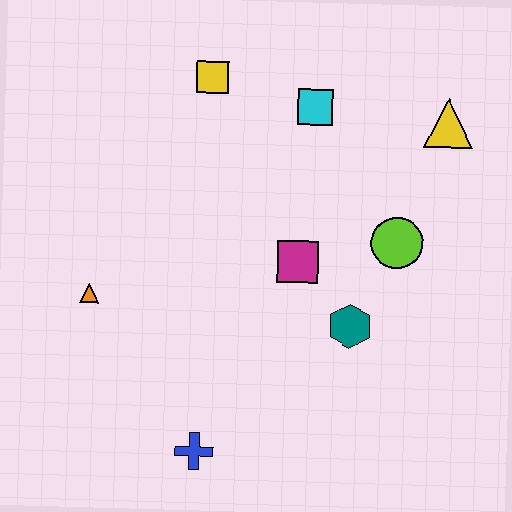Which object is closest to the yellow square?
The cyan square is closest to the yellow square.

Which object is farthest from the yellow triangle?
The blue cross is farthest from the yellow triangle.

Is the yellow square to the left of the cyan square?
Yes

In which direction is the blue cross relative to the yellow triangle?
The blue cross is below the yellow triangle.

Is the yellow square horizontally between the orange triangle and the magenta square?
Yes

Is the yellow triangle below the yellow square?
Yes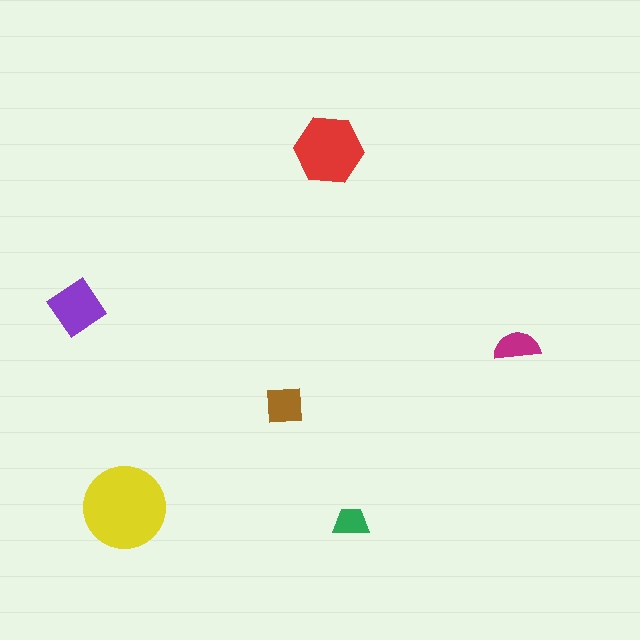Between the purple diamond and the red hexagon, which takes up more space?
The red hexagon.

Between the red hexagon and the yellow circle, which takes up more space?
The yellow circle.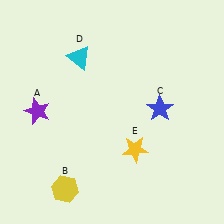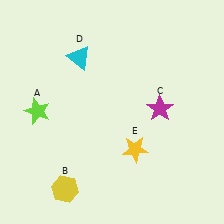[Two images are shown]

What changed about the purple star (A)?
In Image 1, A is purple. In Image 2, it changed to lime.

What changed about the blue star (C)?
In Image 1, C is blue. In Image 2, it changed to magenta.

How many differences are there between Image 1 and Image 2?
There are 2 differences between the two images.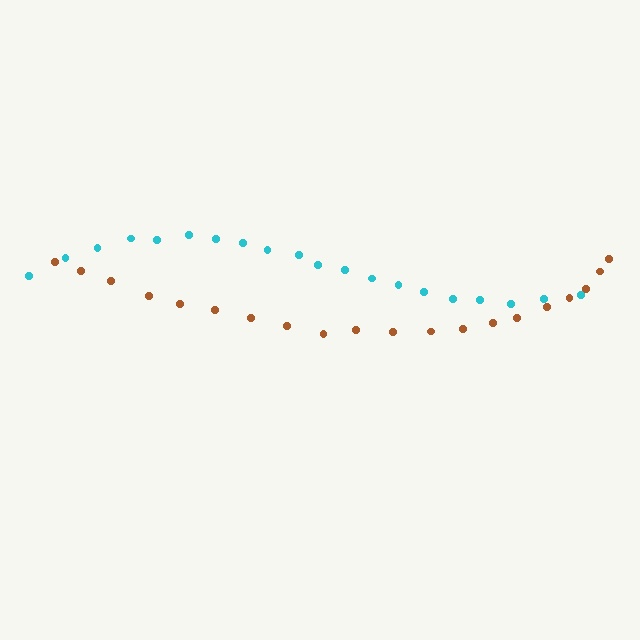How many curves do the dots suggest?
There are 2 distinct paths.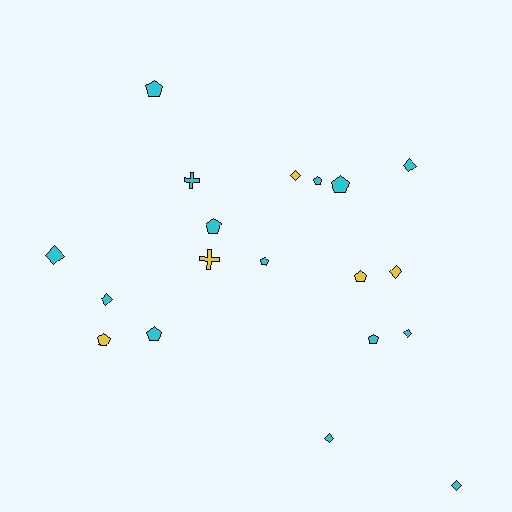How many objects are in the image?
There are 19 objects.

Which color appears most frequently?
Cyan, with 14 objects.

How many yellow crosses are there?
There is 1 yellow cross.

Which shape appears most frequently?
Pentagon, with 9 objects.